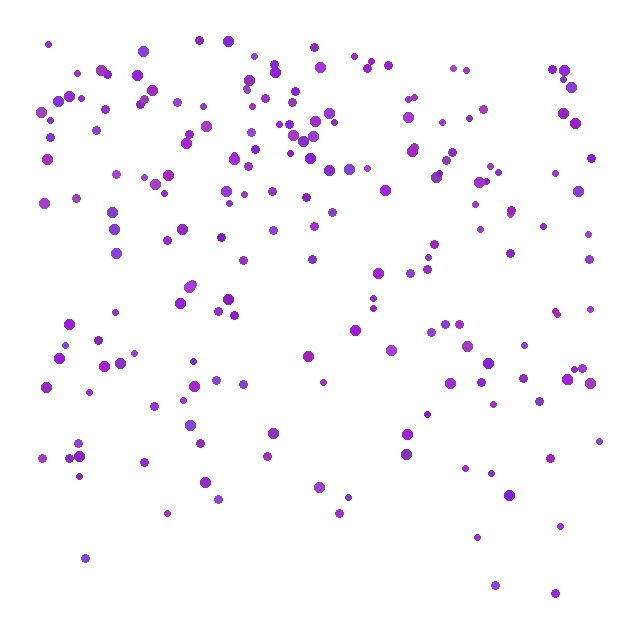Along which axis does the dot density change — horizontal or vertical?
Vertical.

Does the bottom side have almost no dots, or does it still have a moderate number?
Still a moderate number, just noticeably fewer than the top.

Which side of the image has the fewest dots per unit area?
The bottom.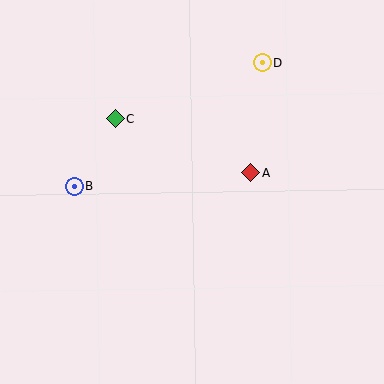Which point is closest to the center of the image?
Point A at (250, 173) is closest to the center.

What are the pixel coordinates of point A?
Point A is at (250, 173).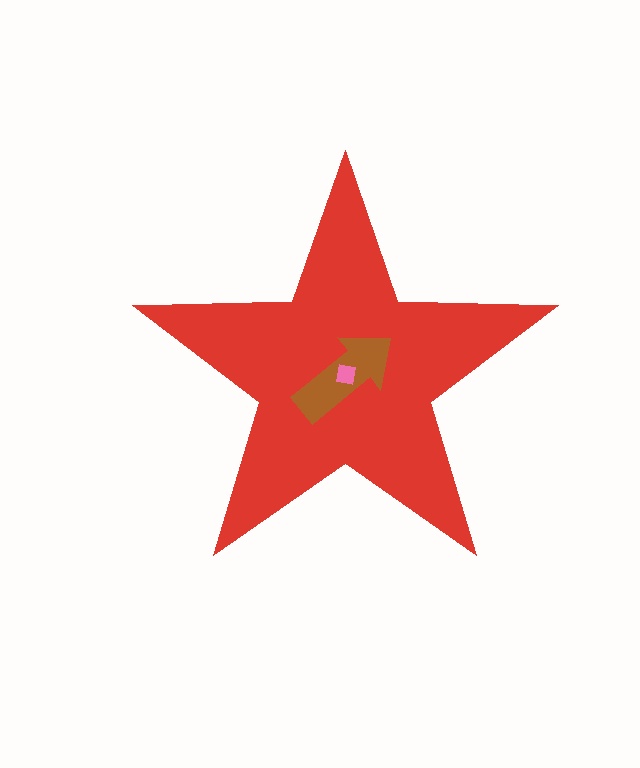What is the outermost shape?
The red star.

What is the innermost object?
The pink square.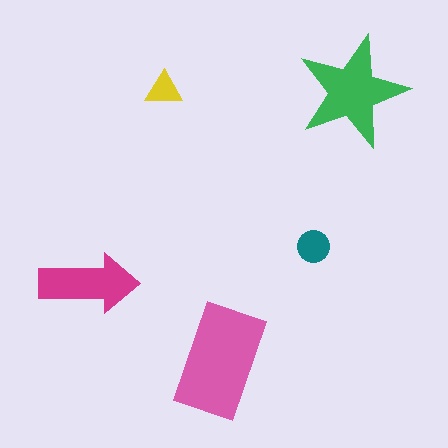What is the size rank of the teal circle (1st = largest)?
4th.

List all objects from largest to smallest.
The pink rectangle, the green star, the magenta arrow, the teal circle, the yellow triangle.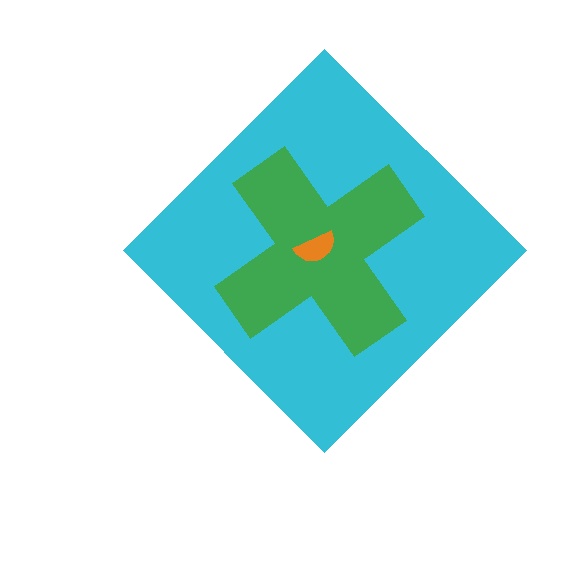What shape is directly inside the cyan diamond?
The green cross.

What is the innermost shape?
The orange semicircle.